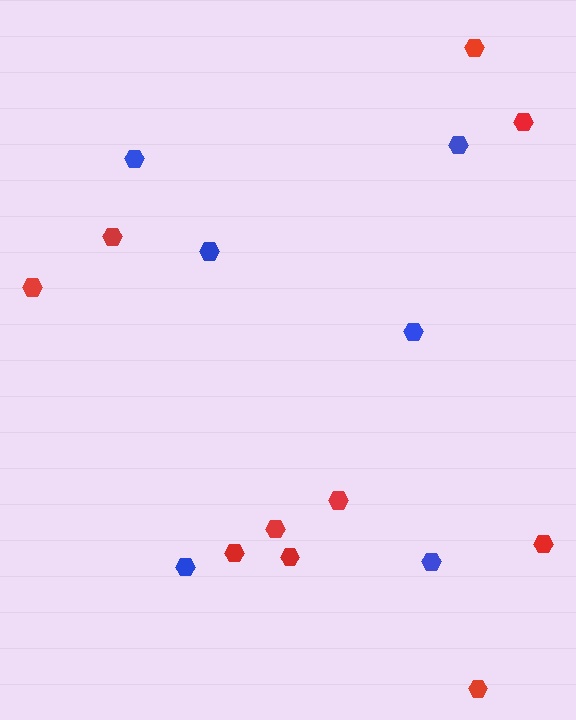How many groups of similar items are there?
There are 2 groups: one group of blue hexagons (6) and one group of red hexagons (10).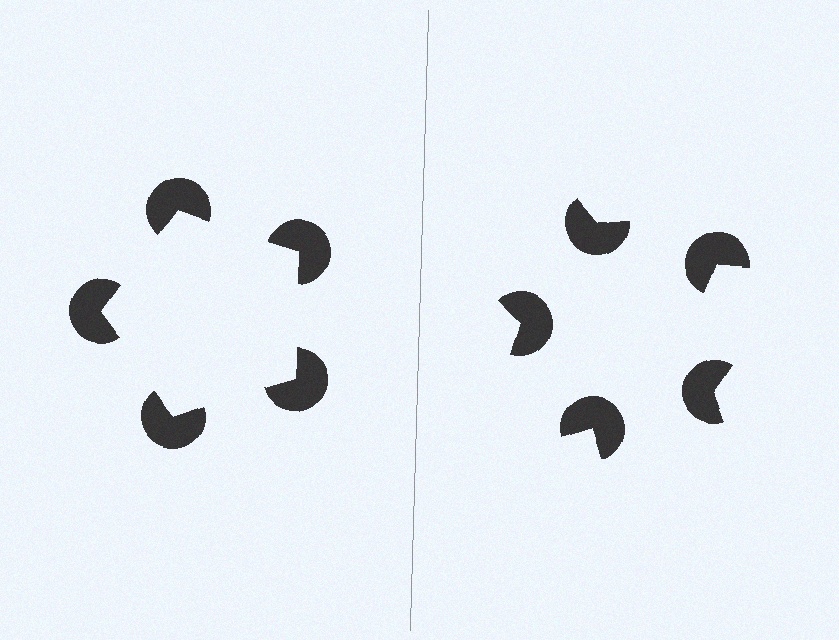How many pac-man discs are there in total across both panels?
10 — 5 on each side.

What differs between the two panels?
The pac-man discs are positioned identically on both sides; only the wedge orientations differ. On the left they align to a pentagon; on the right they are misaligned.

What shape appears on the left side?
An illusory pentagon.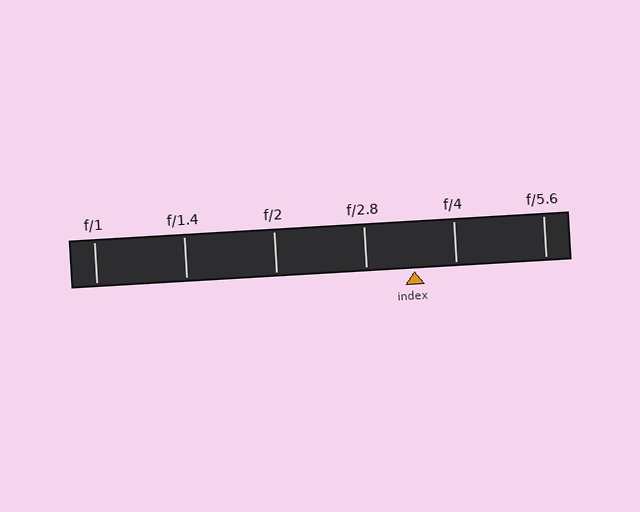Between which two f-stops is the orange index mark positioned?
The index mark is between f/2.8 and f/4.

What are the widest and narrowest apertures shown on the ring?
The widest aperture shown is f/1 and the narrowest is f/5.6.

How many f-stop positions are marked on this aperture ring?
There are 6 f-stop positions marked.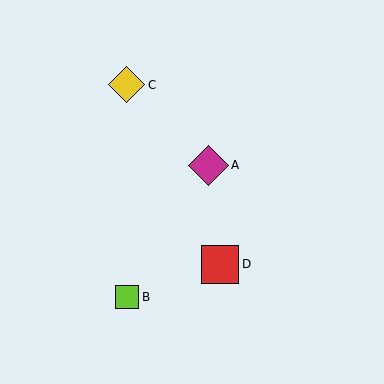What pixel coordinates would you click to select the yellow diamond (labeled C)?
Click at (127, 85) to select the yellow diamond C.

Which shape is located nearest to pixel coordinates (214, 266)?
The red square (labeled D) at (220, 264) is nearest to that location.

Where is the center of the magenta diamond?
The center of the magenta diamond is at (208, 165).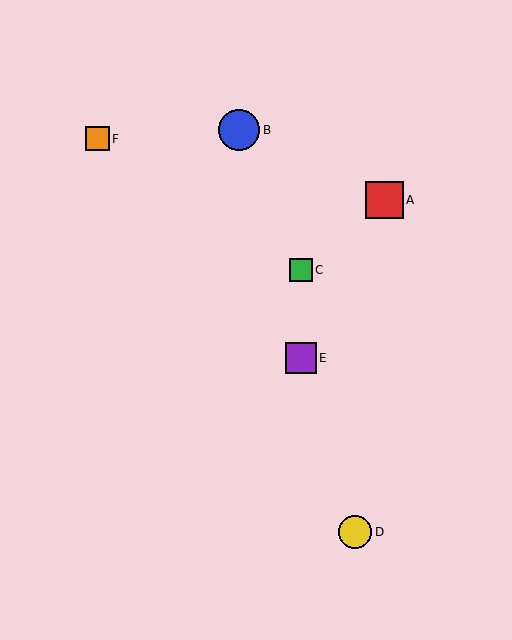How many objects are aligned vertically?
2 objects (C, E) are aligned vertically.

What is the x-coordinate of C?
Object C is at x≈301.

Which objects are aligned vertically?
Objects C, E are aligned vertically.